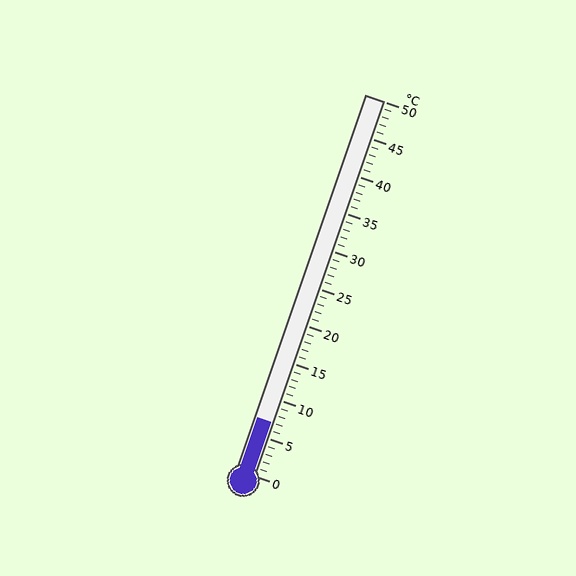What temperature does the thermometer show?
The thermometer shows approximately 7°C.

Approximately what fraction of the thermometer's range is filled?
The thermometer is filled to approximately 15% of its range.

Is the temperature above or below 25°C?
The temperature is below 25°C.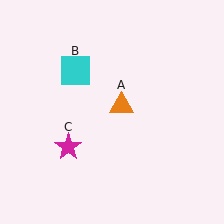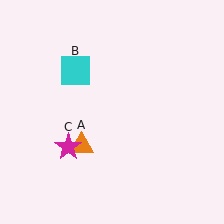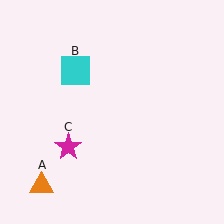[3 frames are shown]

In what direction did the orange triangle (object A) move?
The orange triangle (object A) moved down and to the left.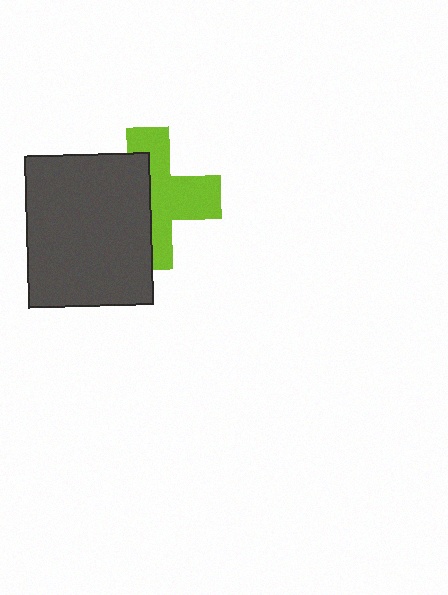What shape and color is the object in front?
The object in front is a dark gray rectangle.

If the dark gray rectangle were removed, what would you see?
You would see the complete lime cross.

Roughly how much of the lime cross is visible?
About half of it is visible (roughly 54%).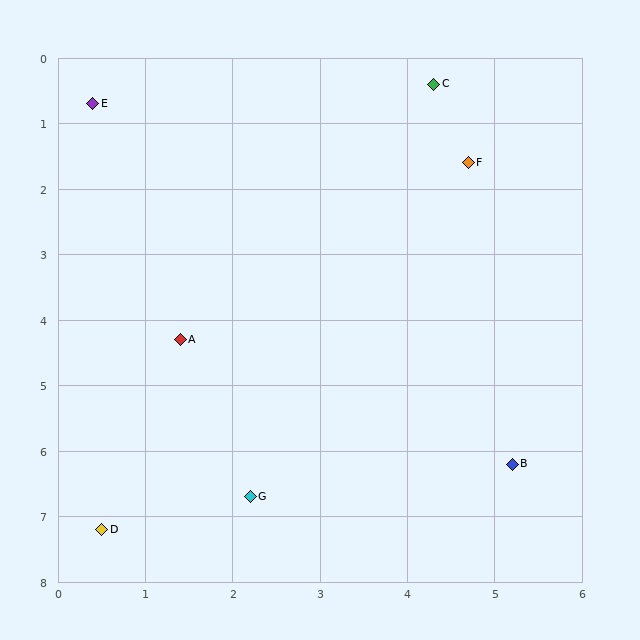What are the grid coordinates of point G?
Point G is at approximately (2.2, 6.7).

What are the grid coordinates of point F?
Point F is at approximately (4.7, 1.6).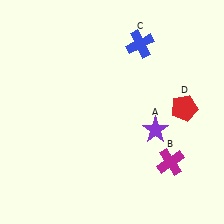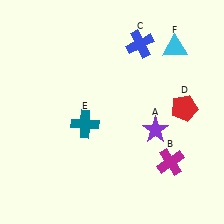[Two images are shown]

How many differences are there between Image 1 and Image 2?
There are 2 differences between the two images.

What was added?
A teal cross (E), a cyan triangle (F) were added in Image 2.